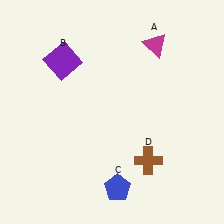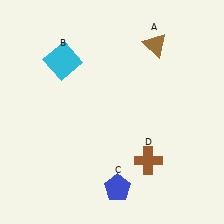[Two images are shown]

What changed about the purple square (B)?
In Image 1, B is purple. In Image 2, it changed to cyan.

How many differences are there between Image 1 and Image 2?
There are 2 differences between the two images.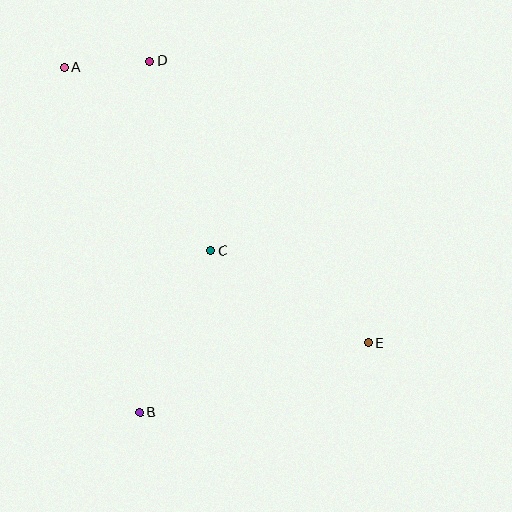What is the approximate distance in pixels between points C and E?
The distance between C and E is approximately 183 pixels.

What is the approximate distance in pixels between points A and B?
The distance between A and B is approximately 353 pixels.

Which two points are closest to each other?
Points A and D are closest to each other.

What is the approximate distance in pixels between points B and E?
The distance between B and E is approximately 239 pixels.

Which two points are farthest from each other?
Points A and E are farthest from each other.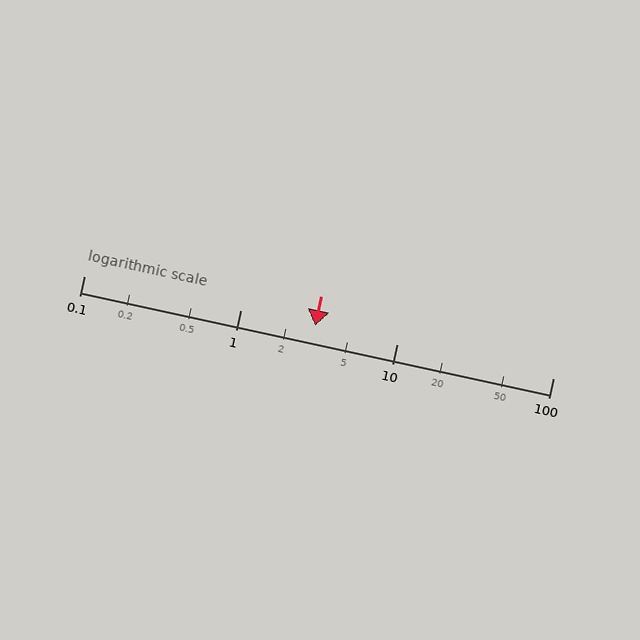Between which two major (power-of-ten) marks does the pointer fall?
The pointer is between 1 and 10.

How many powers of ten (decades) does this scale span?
The scale spans 3 decades, from 0.1 to 100.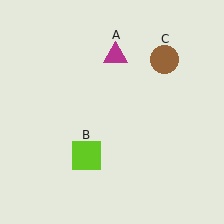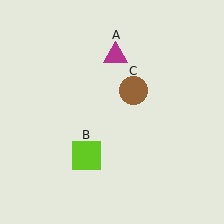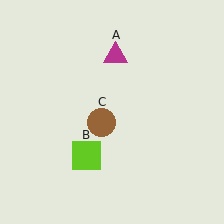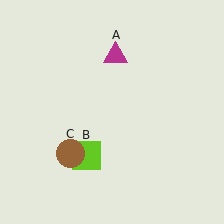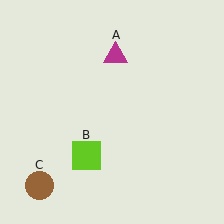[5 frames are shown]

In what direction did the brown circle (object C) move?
The brown circle (object C) moved down and to the left.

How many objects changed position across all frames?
1 object changed position: brown circle (object C).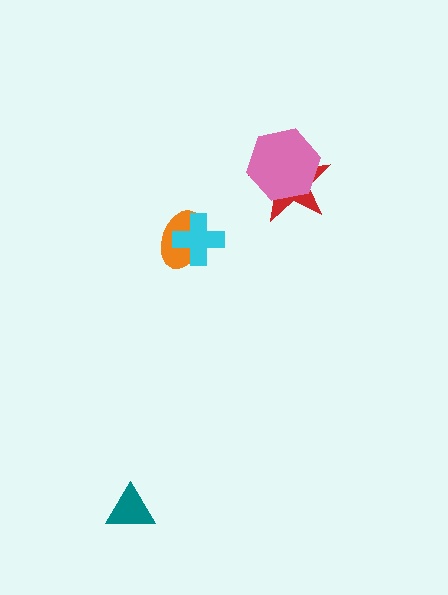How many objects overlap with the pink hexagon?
1 object overlaps with the pink hexagon.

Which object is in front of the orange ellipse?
The cyan cross is in front of the orange ellipse.